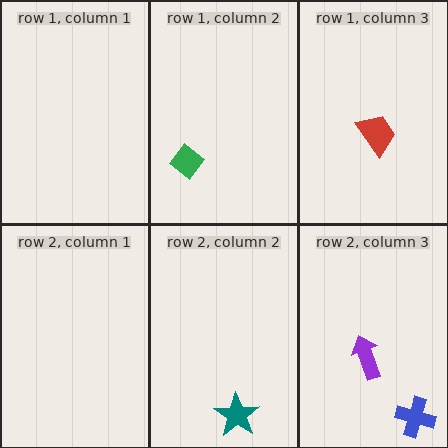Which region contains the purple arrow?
The row 2, column 3 region.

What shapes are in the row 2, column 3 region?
The purple arrow, the blue cross.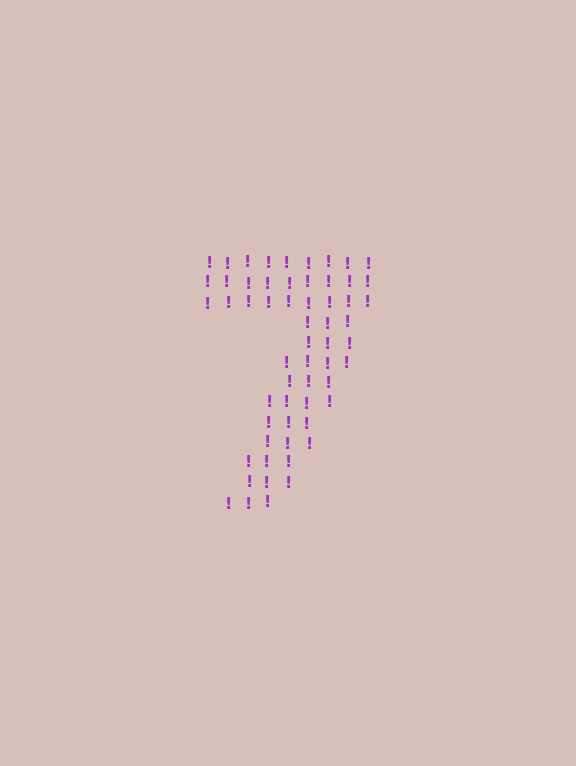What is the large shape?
The large shape is the digit 7.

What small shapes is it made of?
It is made of small exclamation marks.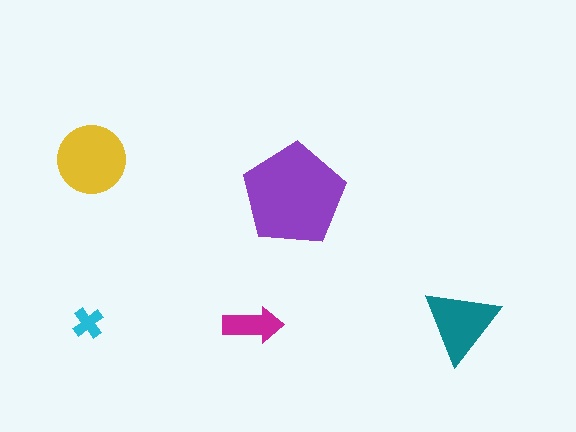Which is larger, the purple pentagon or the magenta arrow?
The purple pentagon.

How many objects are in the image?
There are 5 objects in the image.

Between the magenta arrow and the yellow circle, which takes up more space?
The yellow circle.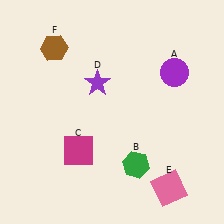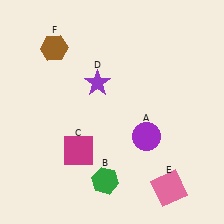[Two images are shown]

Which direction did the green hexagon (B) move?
The green hexagon (B) moved left.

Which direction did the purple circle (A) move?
The purple circle (A) moved down.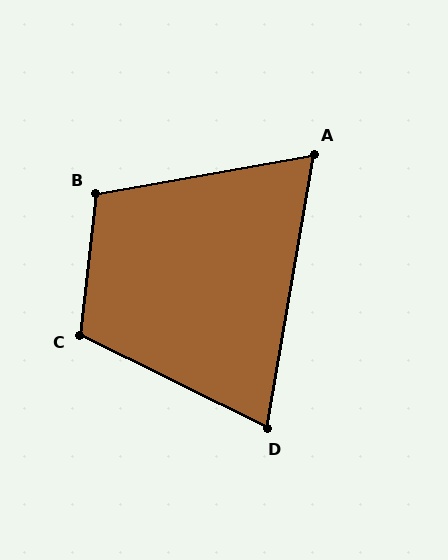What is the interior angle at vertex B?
Approximately 107 degrees (obtuse).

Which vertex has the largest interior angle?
C, at approximately 110 degrees.